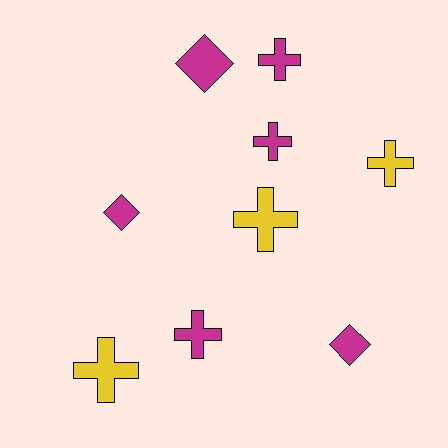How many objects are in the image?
There are 9 objects.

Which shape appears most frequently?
Cross, with 6 objects.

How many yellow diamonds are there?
There are no yellow diamonds.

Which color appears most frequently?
Magenta, with 6 objects.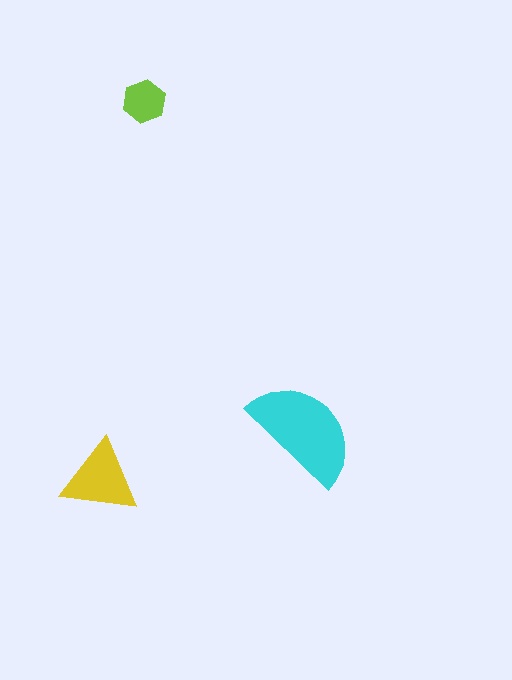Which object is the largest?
The cyan semicircle.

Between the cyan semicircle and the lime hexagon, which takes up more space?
The cyan semicircle.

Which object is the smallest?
The lime hexagon.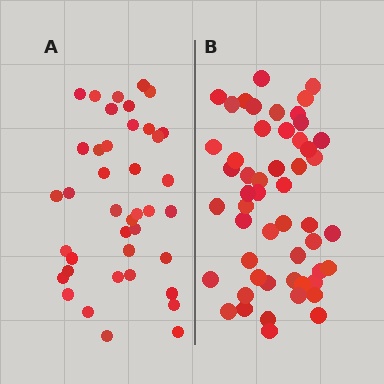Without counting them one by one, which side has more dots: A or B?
Region B (the right region) has more dots.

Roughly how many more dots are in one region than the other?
Region B has roughly 12 or so more dots than region A.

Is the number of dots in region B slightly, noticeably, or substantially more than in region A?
Region B has noticeably more, but not dramatically so. The ratio is roughly 1.3 to 1.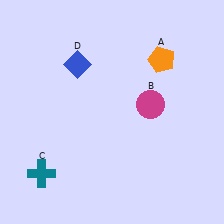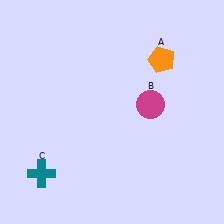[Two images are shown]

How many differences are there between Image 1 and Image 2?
There is 1 difference between the two images.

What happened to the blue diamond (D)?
The blue diamond (D) was removed in Image 2. It was in the top-left area of Image 1.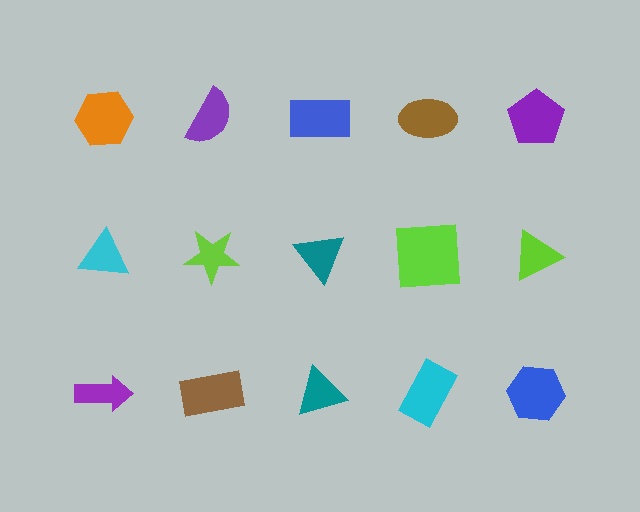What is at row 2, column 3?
A teal triangle.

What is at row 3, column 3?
A teal triangle.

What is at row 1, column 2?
A purple semicircle.